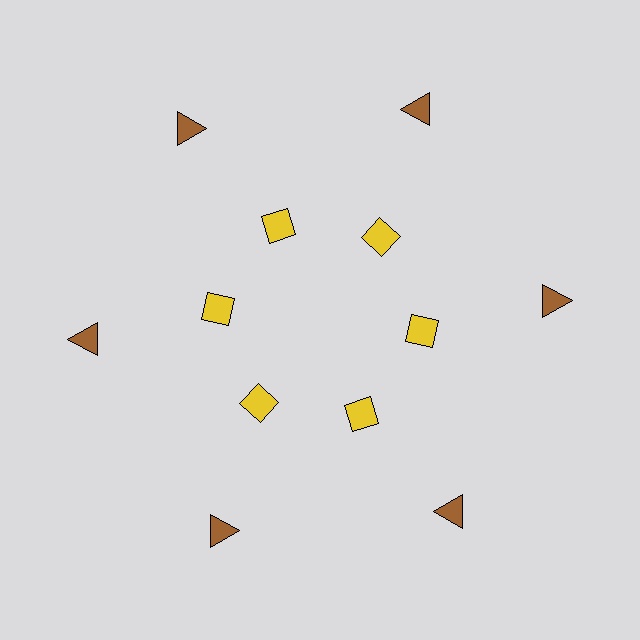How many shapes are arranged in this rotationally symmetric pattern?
There are 12 shapes, arranged in 6 groups of 2.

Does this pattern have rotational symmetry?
Yes, this pattern has 6-fold rotational symmetry. It looks the same after rotating 60 degrees around the center.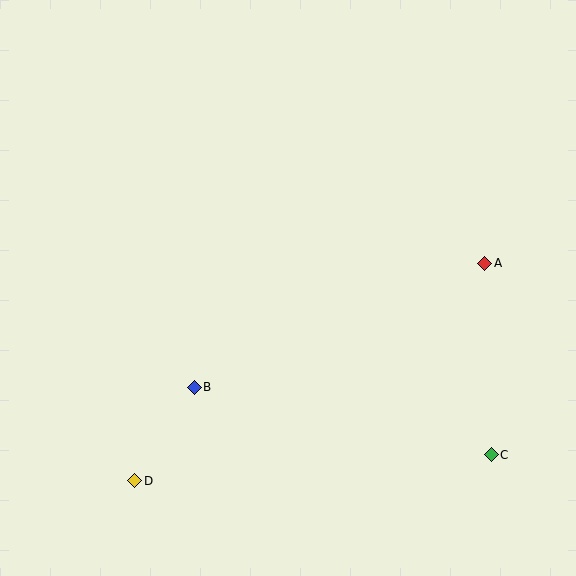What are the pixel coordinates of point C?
Point C is at (491, 455).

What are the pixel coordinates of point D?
Point D is at (135, 481).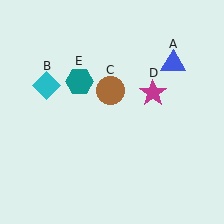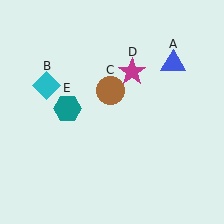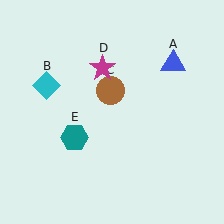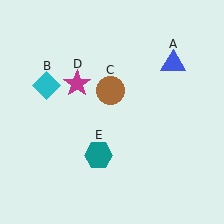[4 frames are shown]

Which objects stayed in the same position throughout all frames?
Blue triangle (object A) and cyan diamond (object B) and brown circle (object C) remained stationary.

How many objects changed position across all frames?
2 objects changed position: magenta star (object D), teal hexagon (object E).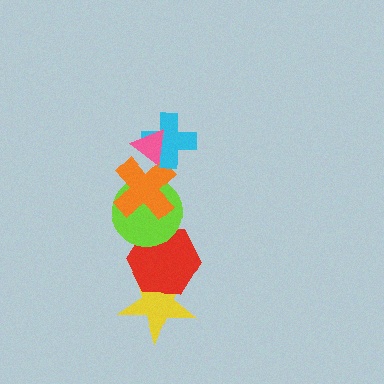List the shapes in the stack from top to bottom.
From top to bottom: the pink triangle, the cyan cross, the orange cross, the lime circle, the red hexagon, the yellow star.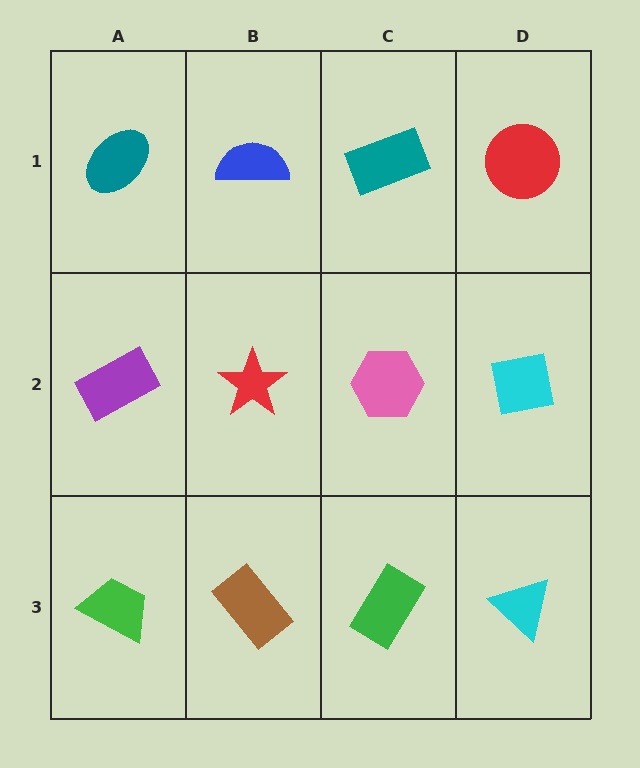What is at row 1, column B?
A blue semicircle.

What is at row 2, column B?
A red star.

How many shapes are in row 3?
4 shapes.